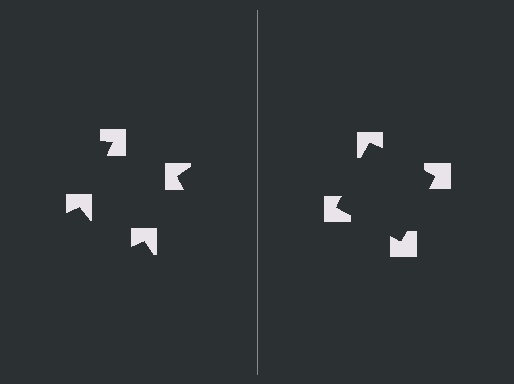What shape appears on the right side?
An illusory square.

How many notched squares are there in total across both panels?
8 — 4 on each side.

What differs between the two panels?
The notched squares are positioned identically on both sides; only the wedge orientations differ. On the right they align to a square; on the left they are misaligned.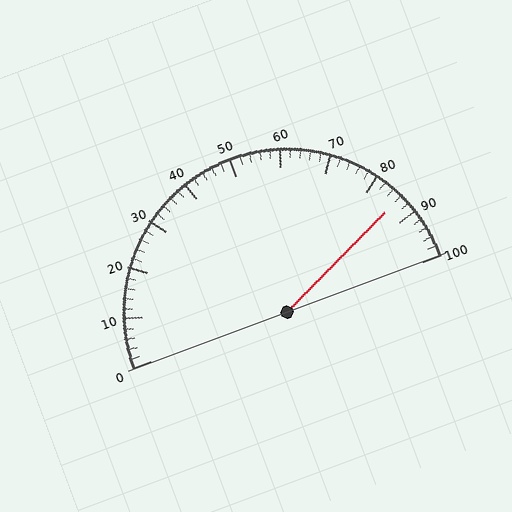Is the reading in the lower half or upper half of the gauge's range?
The reading is in the upper half of the range (0 to 100).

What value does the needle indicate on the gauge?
The needle indicates approximately 86.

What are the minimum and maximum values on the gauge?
The gauge ranges from 0 to 100.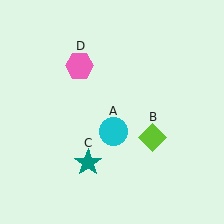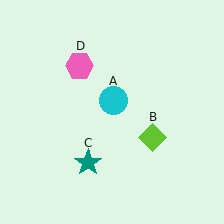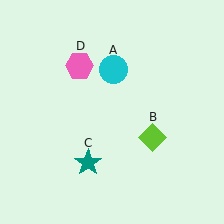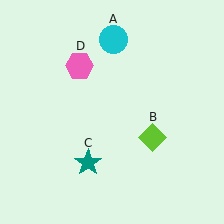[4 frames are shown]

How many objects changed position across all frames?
1 object changed position: cyan circle (object A).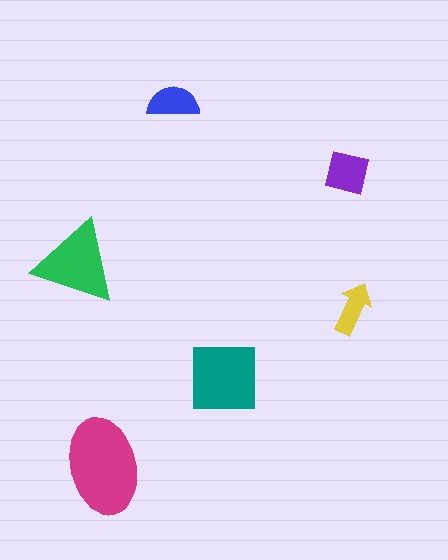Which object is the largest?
The magenta ellipse.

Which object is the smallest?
The yellow arrow.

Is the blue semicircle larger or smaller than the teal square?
Smaller.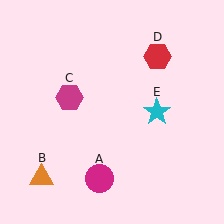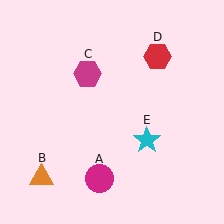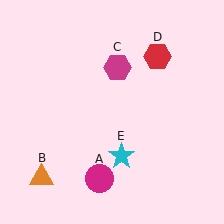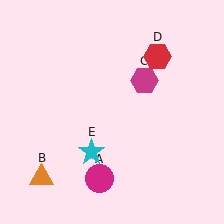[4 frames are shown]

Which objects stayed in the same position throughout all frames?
Magenta circle (object A) and orange triangle (object B) and red hexagon (object D) remained stationary.